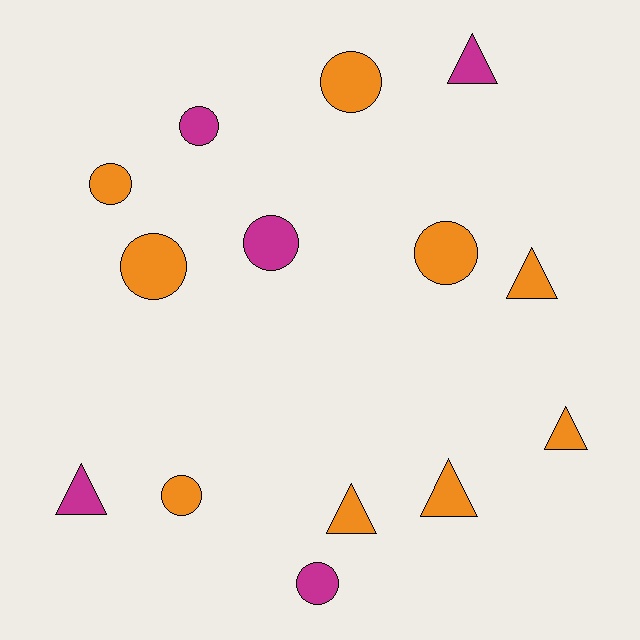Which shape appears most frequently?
Circle, with 8 objects.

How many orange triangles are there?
There are 4 orange triangles.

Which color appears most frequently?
Orange, with 9 objects.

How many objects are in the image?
There are 14 objects.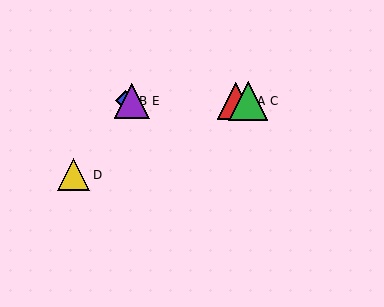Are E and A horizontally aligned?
Yes, both are at y≈101.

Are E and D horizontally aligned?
No, E is at y≈101 and D is at y≈175.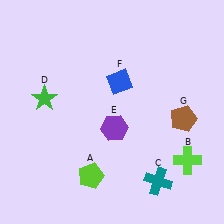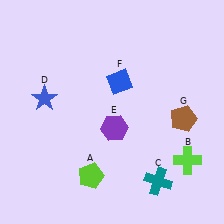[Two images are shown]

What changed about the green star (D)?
In Image 1, D is green. In Image 2, it changed to blue.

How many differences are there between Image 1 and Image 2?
There is 1 difference between the two images.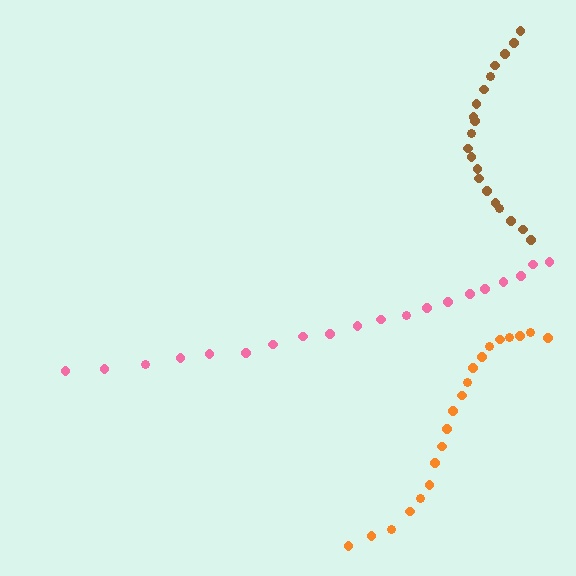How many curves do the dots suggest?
There are 3 distinct paths.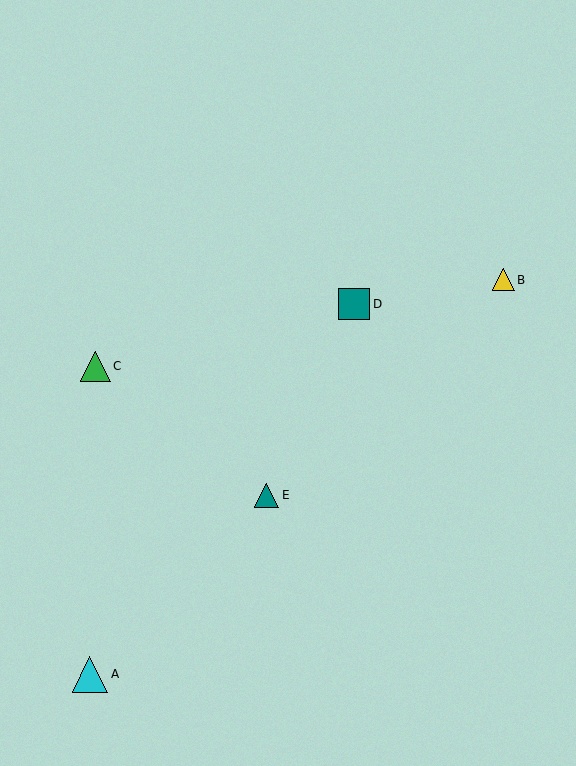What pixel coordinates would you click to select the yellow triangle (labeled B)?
Click at (503, 280) to select the yellow triangle B.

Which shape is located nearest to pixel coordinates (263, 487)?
The teal triangle (labeled E) at (267, 496) is nearest to that location.